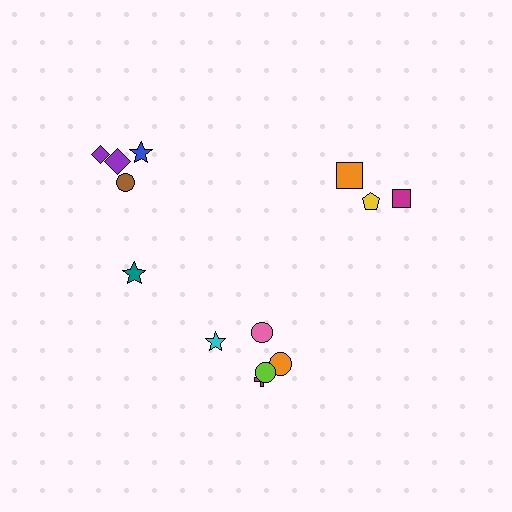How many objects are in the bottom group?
There are 5 objects.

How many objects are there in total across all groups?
There are 13 objects.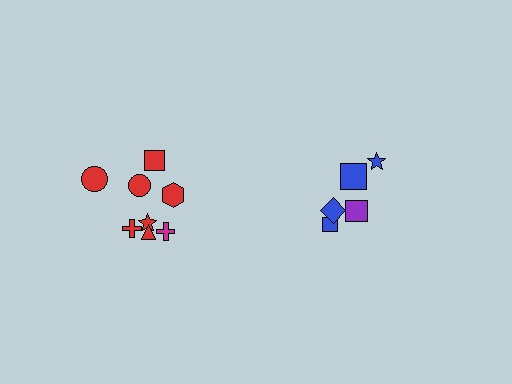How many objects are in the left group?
There are 8 objects.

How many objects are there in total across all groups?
There are 13 objects.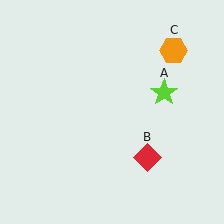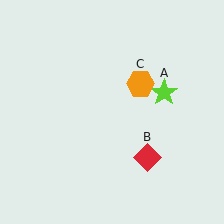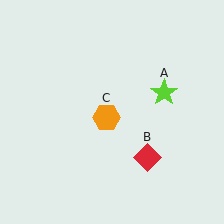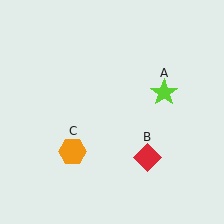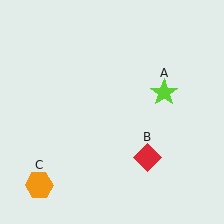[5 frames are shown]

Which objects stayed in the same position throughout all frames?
Lime star (object A) and red diamond (object B) remained stationary.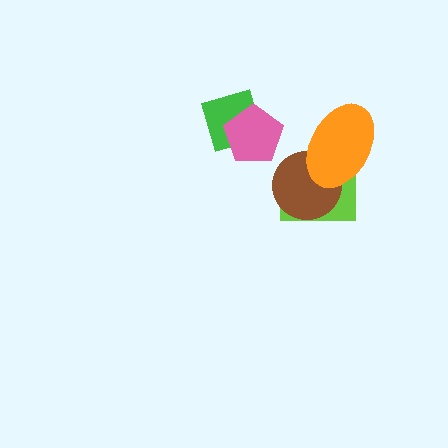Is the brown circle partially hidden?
Yes, it is partially covered by another shape.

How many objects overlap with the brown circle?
2 objects overlap with the brown circle.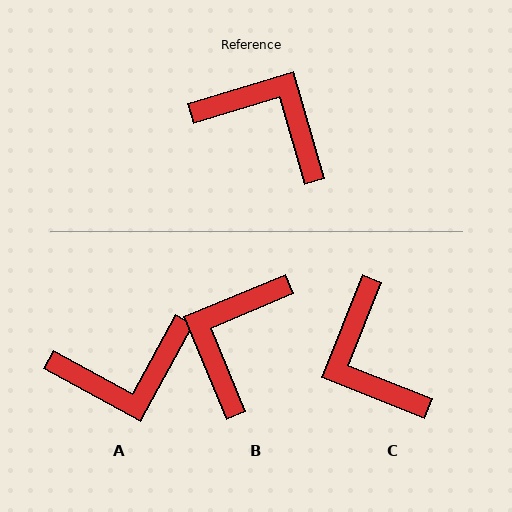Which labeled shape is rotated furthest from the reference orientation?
C, about 142 degrees away.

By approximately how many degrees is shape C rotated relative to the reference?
Approximately 142 degrees counter-clockwise.